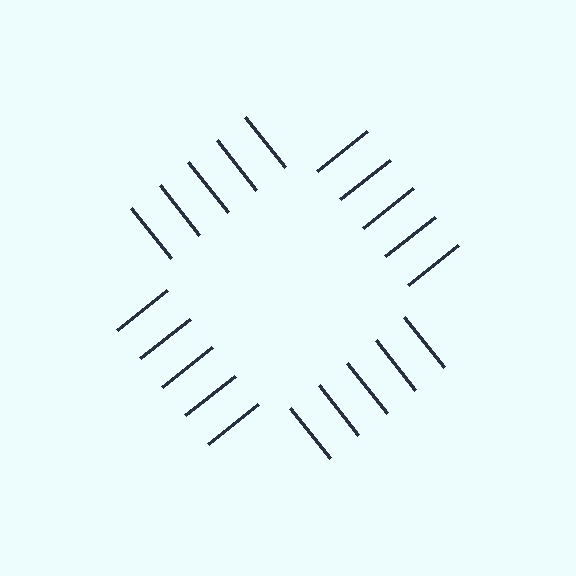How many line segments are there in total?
20 — 5 along each of the 4 edges.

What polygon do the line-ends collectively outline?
An illusory square — the line segments terminate on its edges but no continuous stroke is drawn.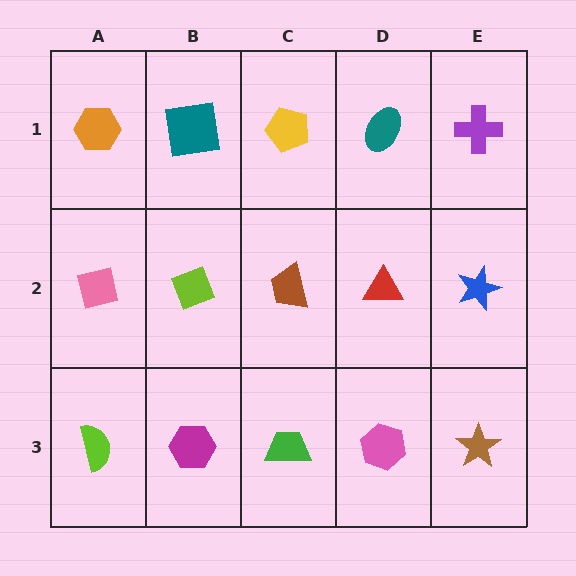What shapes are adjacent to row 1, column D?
A red triangle (row 2, column D), a yellow pentagon (row 1, column C), a purple cross (row 1, column E).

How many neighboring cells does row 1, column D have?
3.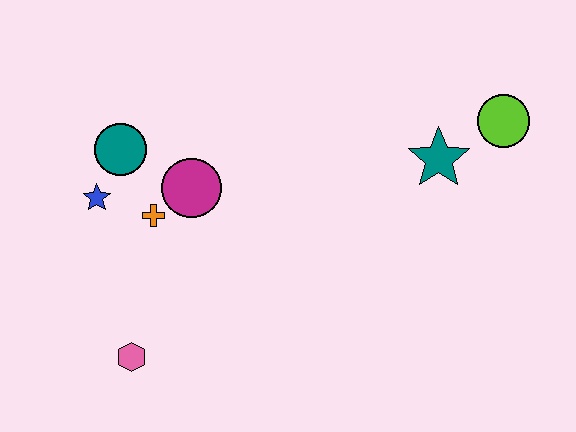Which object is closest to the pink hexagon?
The orange cross is closest to the pink hexagon.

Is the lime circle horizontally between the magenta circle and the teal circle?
No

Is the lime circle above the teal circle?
Yes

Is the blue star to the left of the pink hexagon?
Yes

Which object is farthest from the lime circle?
The pink hexagon is farthest from the lime circle.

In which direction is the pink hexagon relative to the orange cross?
The pink hexagon is below the orange cross.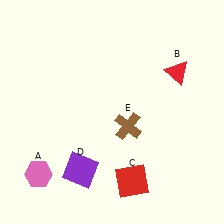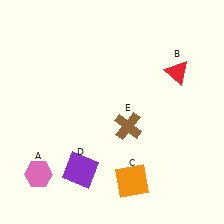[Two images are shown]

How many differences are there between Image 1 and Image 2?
There is 1 difference between the two images.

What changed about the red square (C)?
In Image 1, C is red. In Image 2, it changed to orange.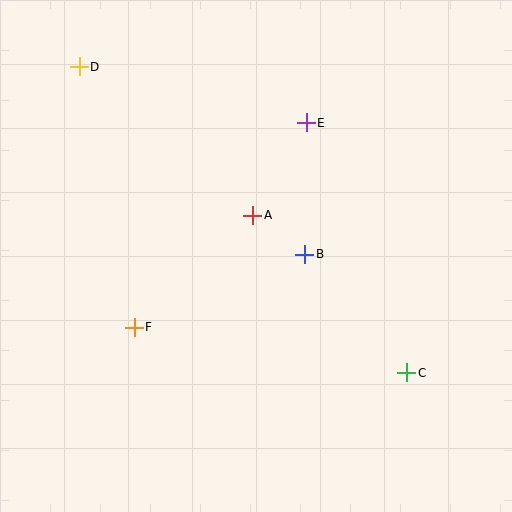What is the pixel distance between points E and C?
The distance between E and C is 269 pixels.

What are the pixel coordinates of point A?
Point A is at (253, 215).